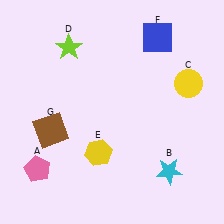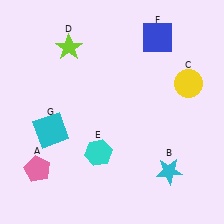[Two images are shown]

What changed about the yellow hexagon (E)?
In Image 1, E is yellow. In Image 2, it changed to cyan.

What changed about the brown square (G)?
In Image 1, G is brown. In Image 2, it changed to cyan.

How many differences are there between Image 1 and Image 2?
There are 2 differences between the two images.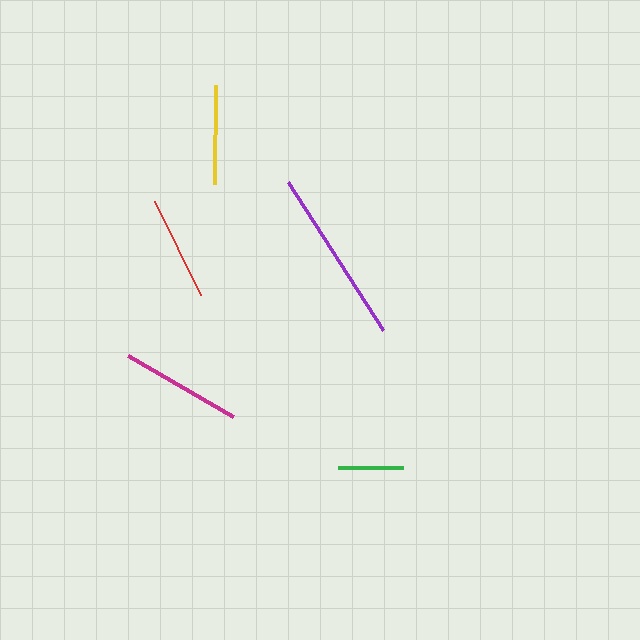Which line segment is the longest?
The purple line is the longest at approximately 175 pixels.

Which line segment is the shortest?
The green line is the shortest at approximately 65 pixels.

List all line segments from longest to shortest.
From longest to shortest: purple, magenta, red, yellow, green.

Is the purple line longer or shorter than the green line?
The purple line is longer than the green line.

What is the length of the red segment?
The red segment is approximately 105 pixels long.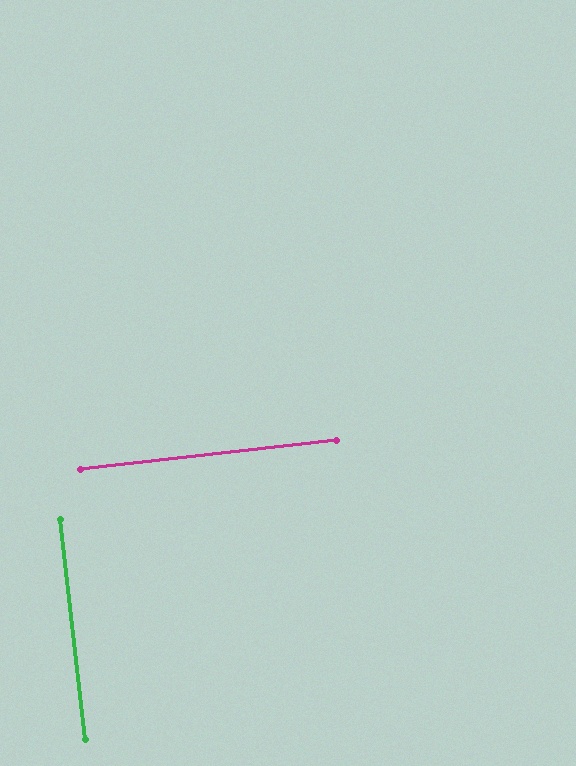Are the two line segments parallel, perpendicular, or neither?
Perpendicular — they meet at approximately 90°.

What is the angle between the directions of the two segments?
Approximately 90 degrees.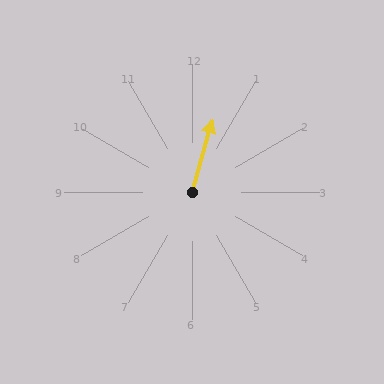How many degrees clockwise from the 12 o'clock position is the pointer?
Approximately 16 degrees.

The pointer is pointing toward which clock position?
Roughly 1 o'clock.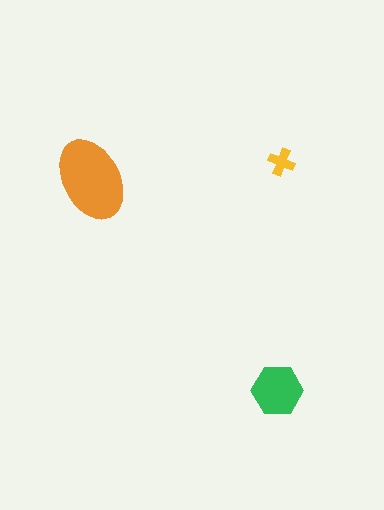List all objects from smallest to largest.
The yellow cross, the green hexagon, the orange ellipse.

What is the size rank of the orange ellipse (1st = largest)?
1st.